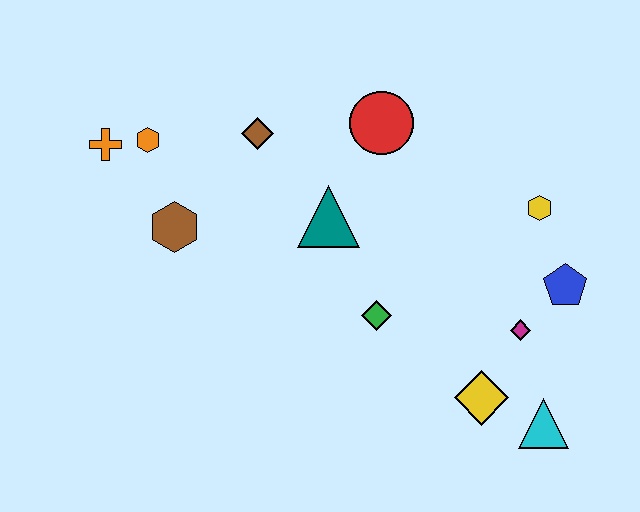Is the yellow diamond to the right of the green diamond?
Yes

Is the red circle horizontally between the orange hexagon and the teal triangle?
No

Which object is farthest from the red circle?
The cyan triangle is farthest from the red circle.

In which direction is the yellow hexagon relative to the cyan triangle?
The yellow hexagon is above the cyan triangle.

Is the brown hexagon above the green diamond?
Yes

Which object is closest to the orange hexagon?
The orange cross is closest to the orange hexagon.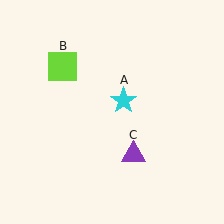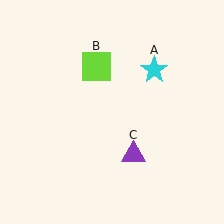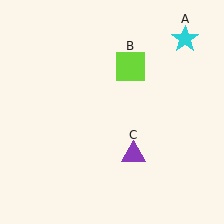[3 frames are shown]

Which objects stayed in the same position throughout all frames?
Purple triangle (object C) remained stationary.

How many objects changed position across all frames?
2 objects changed position: cyan star (object A), lime square (object B).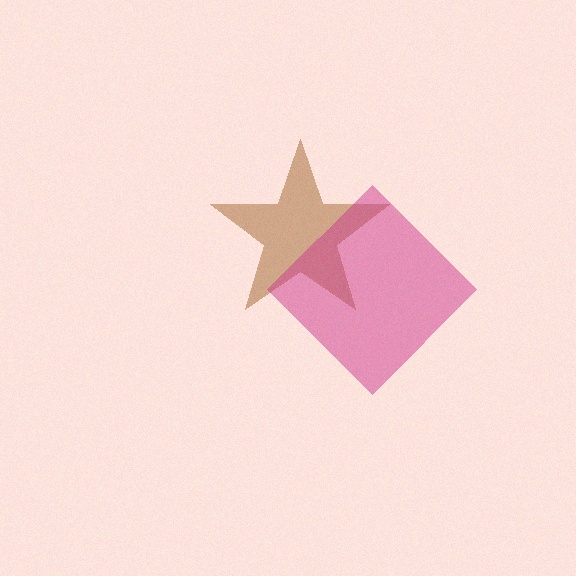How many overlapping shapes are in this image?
There are 2 overlapping shapes in the image.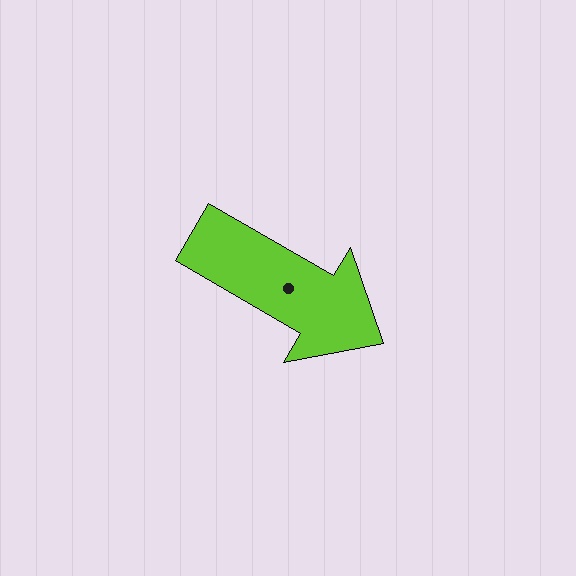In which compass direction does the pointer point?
Southeast.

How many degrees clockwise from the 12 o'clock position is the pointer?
Approximately 120 degrees.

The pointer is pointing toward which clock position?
Roughly 4 o'clock.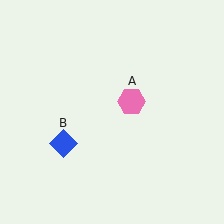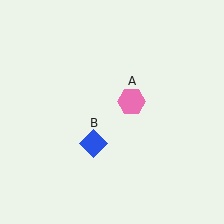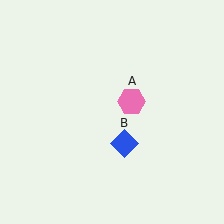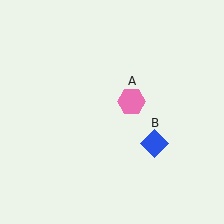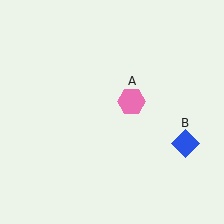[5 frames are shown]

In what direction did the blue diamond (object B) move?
The blue diamond (object B) moved right.